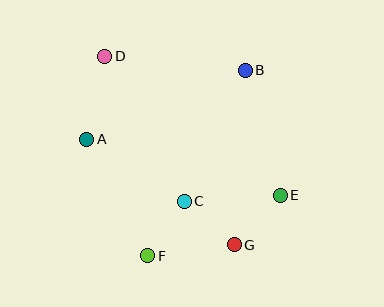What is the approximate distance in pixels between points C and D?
The distance between C and D is approximately 165 pixels.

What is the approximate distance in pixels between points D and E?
The distance between D and E is approximately 224 pixels.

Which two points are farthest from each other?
Points D and G are farthest from each other.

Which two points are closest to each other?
Points C and F are closest to each other.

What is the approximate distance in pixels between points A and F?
The distance between A and F is approximately 131 pixels.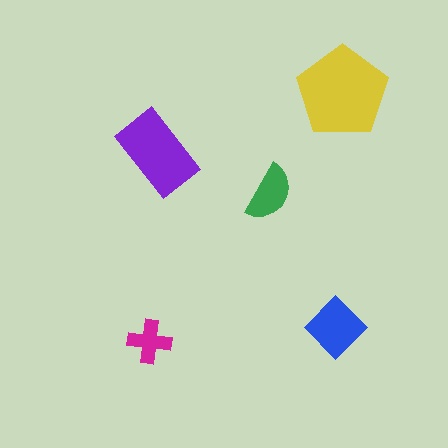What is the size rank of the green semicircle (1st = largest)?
4th.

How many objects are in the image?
There are 5 objects in the image.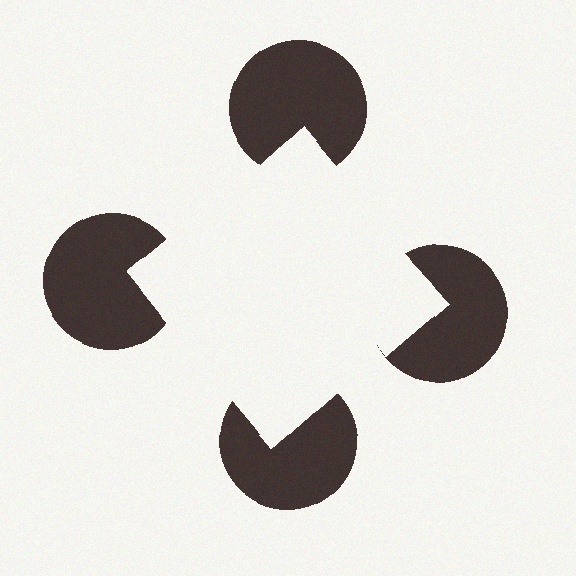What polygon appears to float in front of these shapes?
An illusory square — its edges are inferred from the aligned wedge cuts in the pac-man discs, not physically drawn.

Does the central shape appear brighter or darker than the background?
It typically appears slightly brighter than the background, even though no actual brightness change is drawn.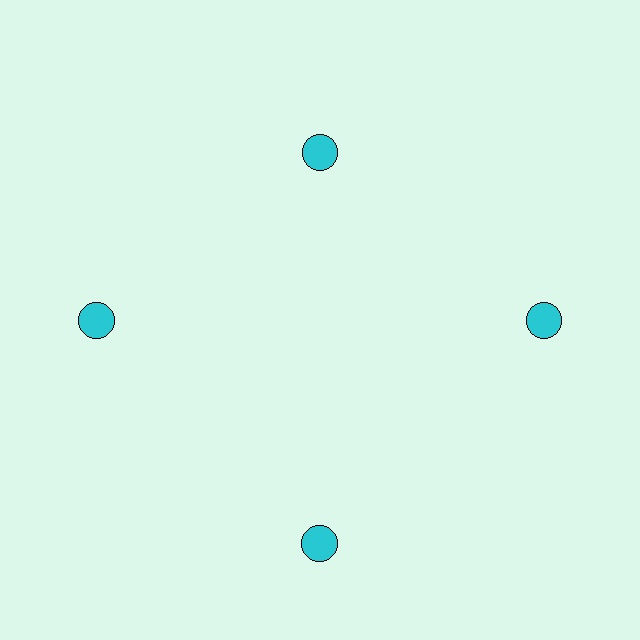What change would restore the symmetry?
The symmetry would be restored by moving it outward, back onto the ring so that all 4 circles sit at equal angles and equal distance from the center.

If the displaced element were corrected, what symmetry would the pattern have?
It would have 4-fold rotational symmetry — the pattern would map onto itself every 90 degrees.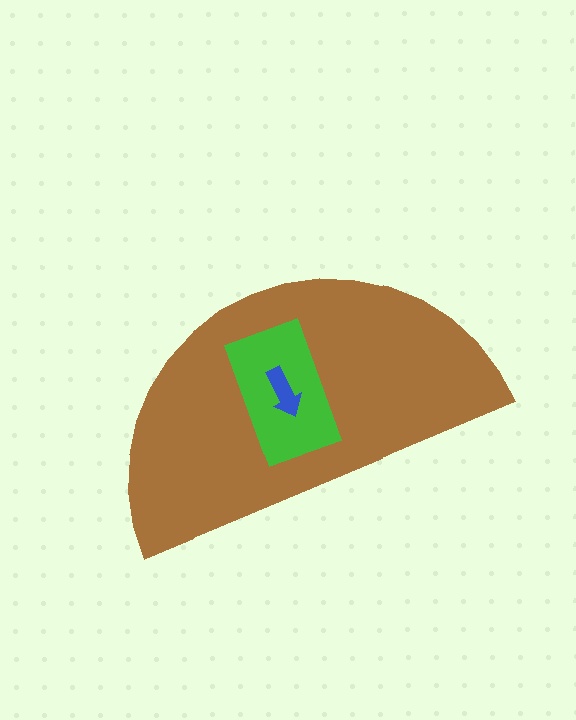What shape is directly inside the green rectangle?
The blue arrow.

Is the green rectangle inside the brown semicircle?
Yes.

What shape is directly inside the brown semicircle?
The green rectangle.